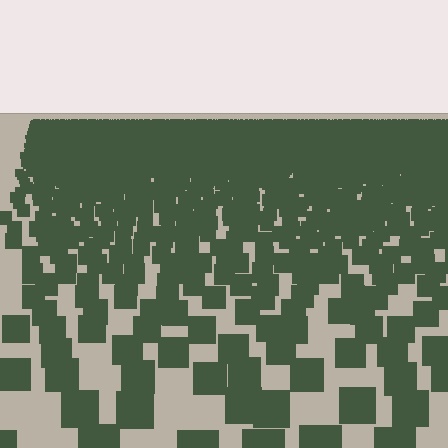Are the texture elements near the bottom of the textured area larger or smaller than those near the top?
Larger. Near the bottom, elements are closer to the viewer and appear at a bigger on-screen size.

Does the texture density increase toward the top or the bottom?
Density increases toward the top.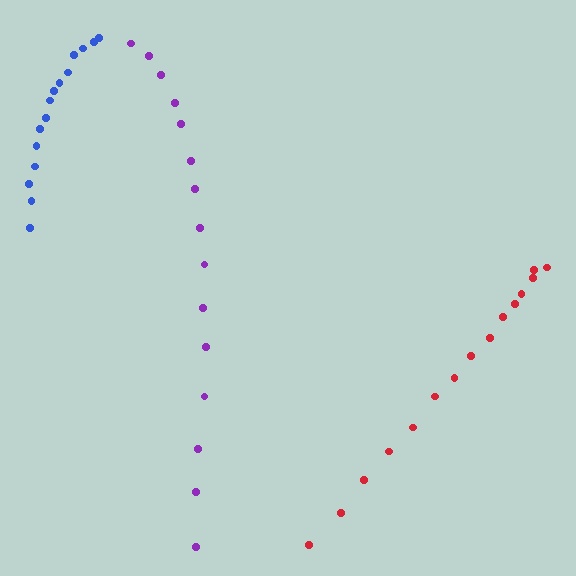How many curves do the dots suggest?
There are 3 distinct paths.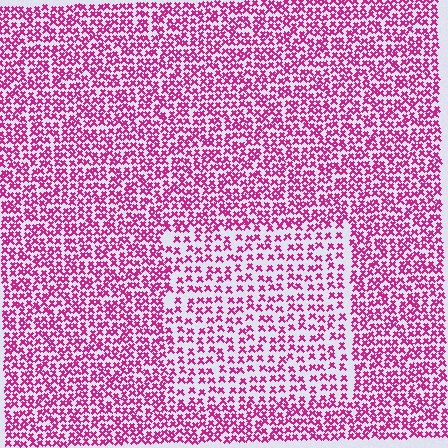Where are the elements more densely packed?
The elements are more densely packed outside the rectangle boundary.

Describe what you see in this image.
The image contains small magenta elements arranged at two different densities. A rectangle-shaped region is visible where the elements are less densely packed than the surrounding area.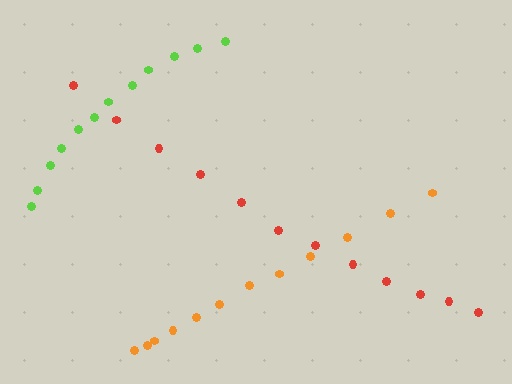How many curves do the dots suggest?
There are 3 distinct paths.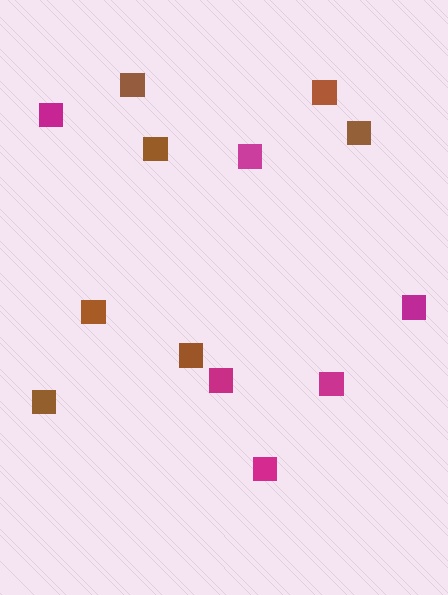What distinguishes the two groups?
There are 2 groups: one group of brown squares (7) and one group of magenta squares (6).